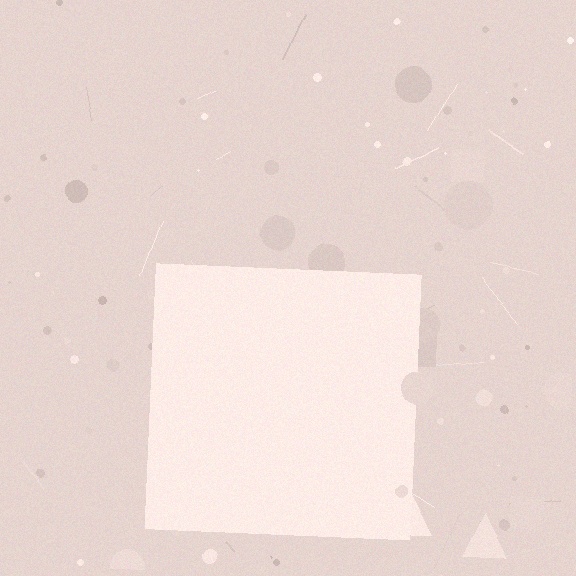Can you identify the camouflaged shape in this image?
The camouflaged shape is a square.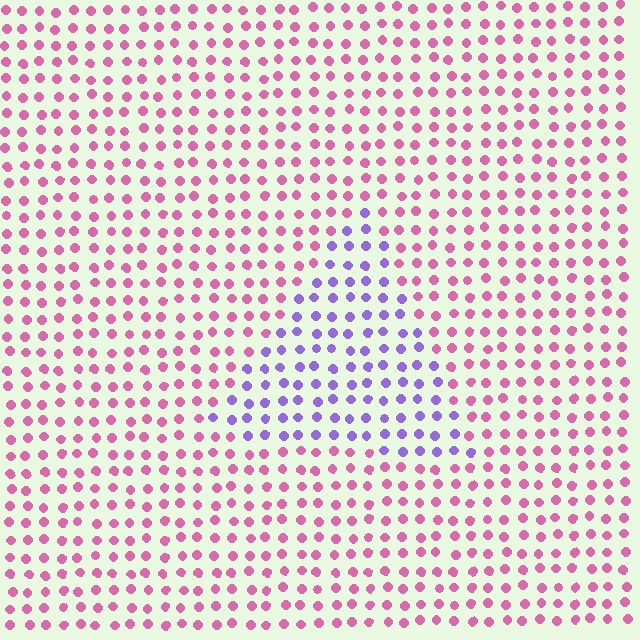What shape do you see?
I see a triangle.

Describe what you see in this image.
The image is filled with small pink elements in a uniform arrangement. A triangle-shaped region is visible where the elements are tinted to a slightly different hue, forming a subtle color boundary.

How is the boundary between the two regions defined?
The boundary is defined purely by a slight shift in hue (about 62 degrees). Spacing, size, and orientation are identical on both sides.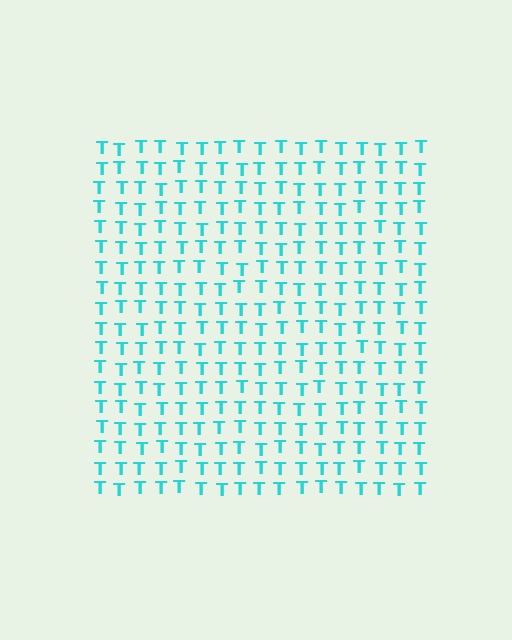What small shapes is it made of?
It is made of small letter T's.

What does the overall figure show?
The overall figure shows a square.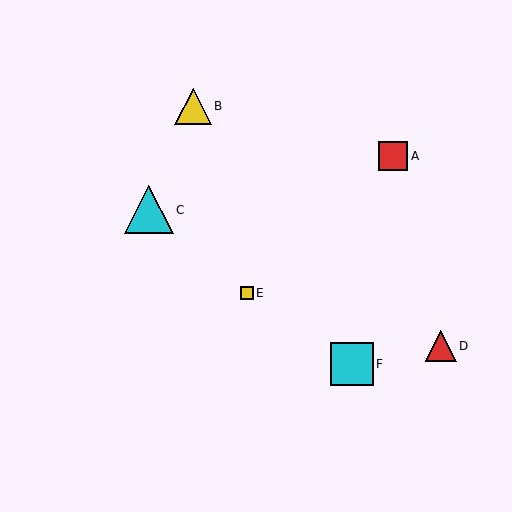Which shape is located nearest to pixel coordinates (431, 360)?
The red triangle (labeled D) at (441, 346) is nearest to that location.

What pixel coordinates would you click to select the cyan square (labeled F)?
Click at (352, 364) to select the cyan square F.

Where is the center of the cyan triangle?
The center of the cyan triangle is at (149, 210).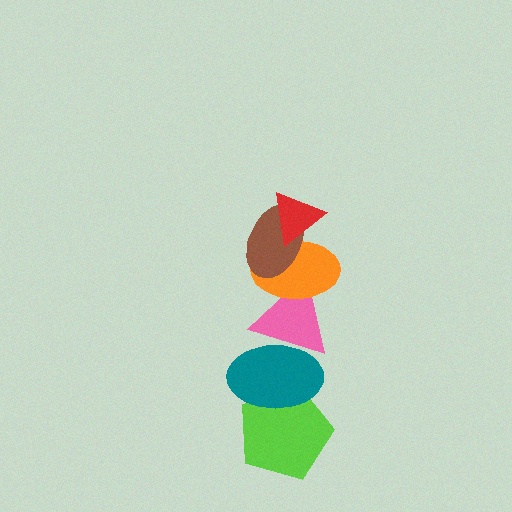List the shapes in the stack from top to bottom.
From top to bottom: the red triangle, the brown ellipse, the orange ellipse, the pink triangle, the teal ellipse, the lime pentagon.